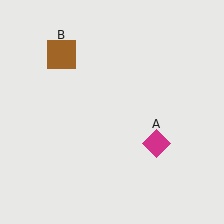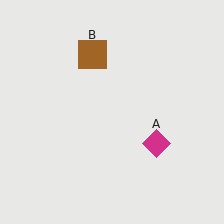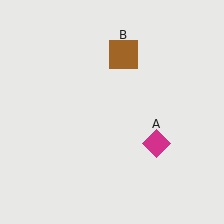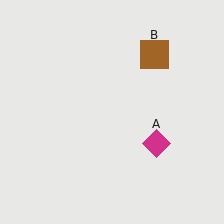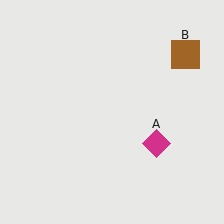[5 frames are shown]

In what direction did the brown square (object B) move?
The brown square (object B) moved right.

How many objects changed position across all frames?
1 object changed position: brown square (object B).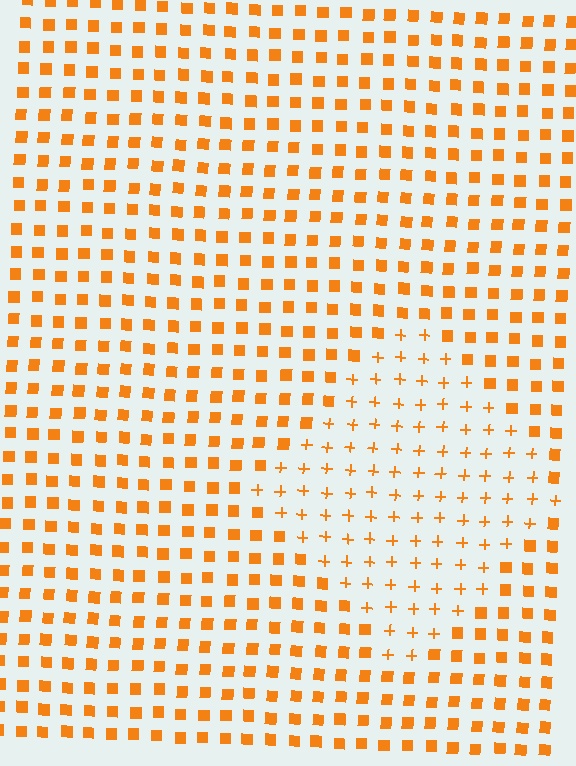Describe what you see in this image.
The image is filled with small orange elements arranged in a uniform grid. A diamond-shaped region contains plus signs, while the surrounding area contains squares. The boundary is defined purely by the change in element shape.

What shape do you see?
I see a diamond.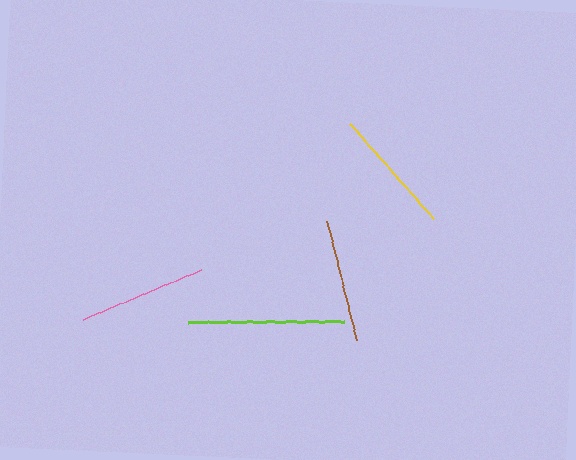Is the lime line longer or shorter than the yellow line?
The lime line is longer than the yellow line.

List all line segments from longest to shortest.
From longest to shortest: lime, pink, yellow, brown.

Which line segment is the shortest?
The brown line is the shortest at approximately 123 pixels.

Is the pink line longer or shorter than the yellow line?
The pink line is longer than the yellow line.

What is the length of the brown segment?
The brown segment is approximately 123 pixels long.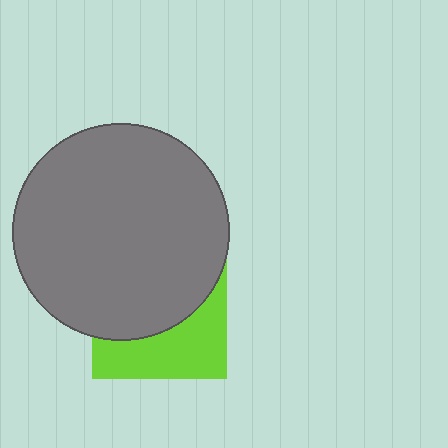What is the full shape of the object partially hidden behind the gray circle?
The partially hidden object is a lime square.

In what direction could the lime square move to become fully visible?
The lime square could move down. That would shift it out from behind the gray circle entirely.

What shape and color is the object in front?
The object in front is a gray circle.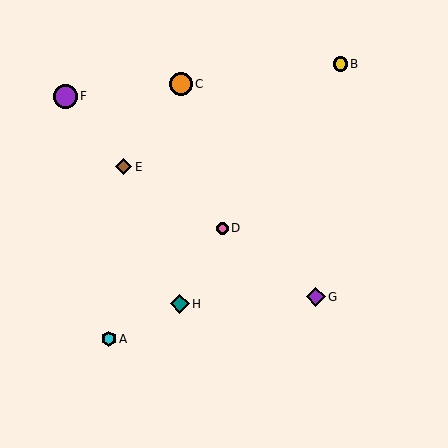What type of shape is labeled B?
Shape B is a yellow circle.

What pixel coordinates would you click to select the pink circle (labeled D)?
Click at (222, 228) to select the pink circle D.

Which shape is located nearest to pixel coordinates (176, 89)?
The orange circle (labeled C) at (181, 84) is nearest to that location.